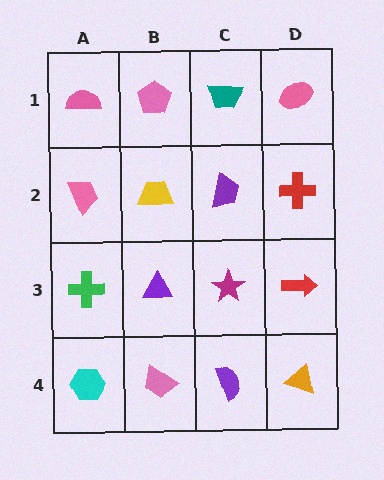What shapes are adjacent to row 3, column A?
A pink trapezoid (row 2, column A), a cyan hexagon (row 4, column A), a purple triangle (row 3, column B).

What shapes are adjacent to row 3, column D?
A red cross (row 2, column D), an orange triangle (row 4, column D), a magenta star (row 3, column C).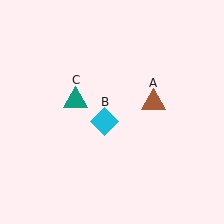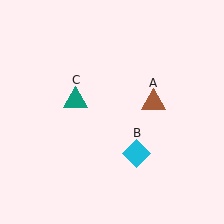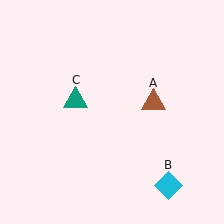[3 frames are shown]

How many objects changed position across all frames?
1 object changed position: cyan diamond (object B).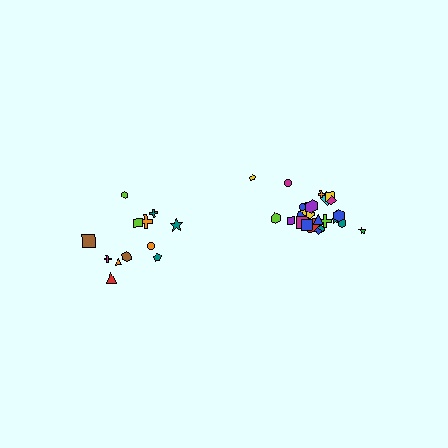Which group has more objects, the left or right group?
The right group.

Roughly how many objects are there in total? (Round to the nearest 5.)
Roughly 35 objects in total.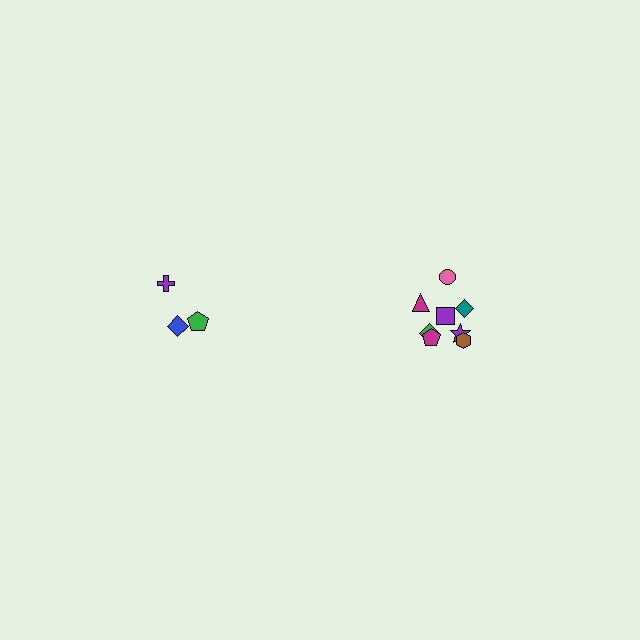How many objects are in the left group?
There are 3 objects.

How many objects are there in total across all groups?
There are 11 objects.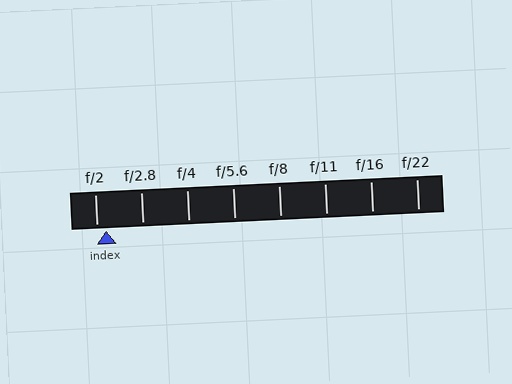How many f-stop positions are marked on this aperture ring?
There are 8 f-stop positions marked.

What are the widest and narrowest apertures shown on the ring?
The widest aperture shown is f/2 and the narrowest is f/22.